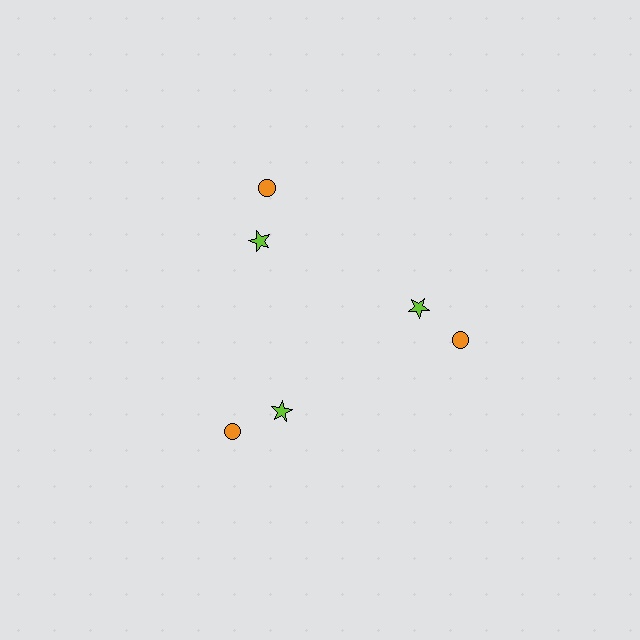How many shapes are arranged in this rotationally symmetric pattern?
There are 6 shapes, arranged in 3 groups of 2.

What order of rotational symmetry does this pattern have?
This pattern has 3-fold rotational symmetry.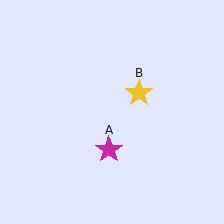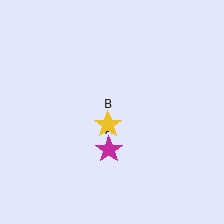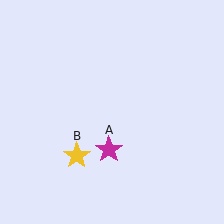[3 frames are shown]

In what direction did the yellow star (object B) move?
The yellow star (object B) moved down and to the left.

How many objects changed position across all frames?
1 object changed position: yellow star (object B).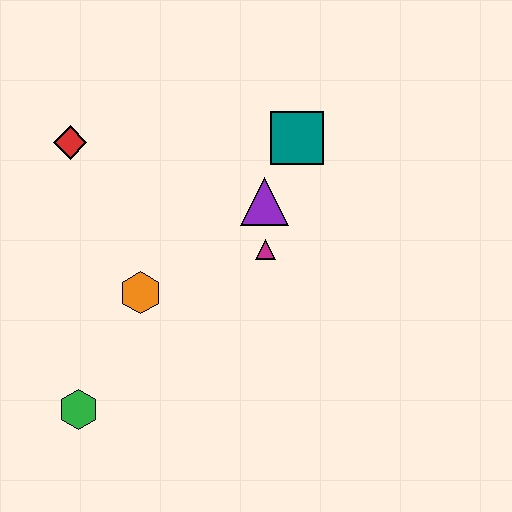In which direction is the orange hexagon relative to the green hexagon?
The orange hexagon is above the green hexagon.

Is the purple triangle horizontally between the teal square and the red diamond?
Yes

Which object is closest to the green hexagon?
The orange hexagon is closest to the green hexagon.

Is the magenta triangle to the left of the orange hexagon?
No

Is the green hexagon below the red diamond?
Yes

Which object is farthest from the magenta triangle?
The green hexagon is farthest from the magenta triangle.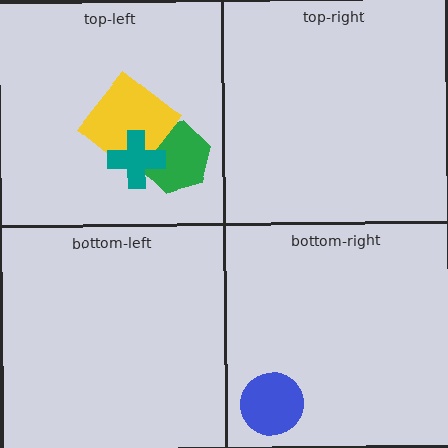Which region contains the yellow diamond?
The top-left region.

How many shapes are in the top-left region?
3.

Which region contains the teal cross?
The top-left region.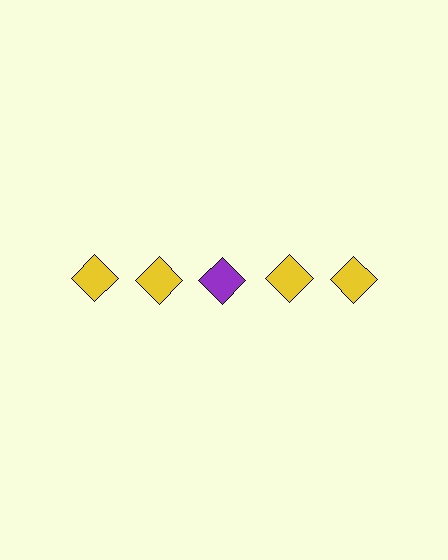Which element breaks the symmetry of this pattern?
The purple diamond in the top row, center column breaks the symmetry. All other shapes are yellow diamonds.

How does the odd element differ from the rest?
It has a different color: purple instead of yellow.